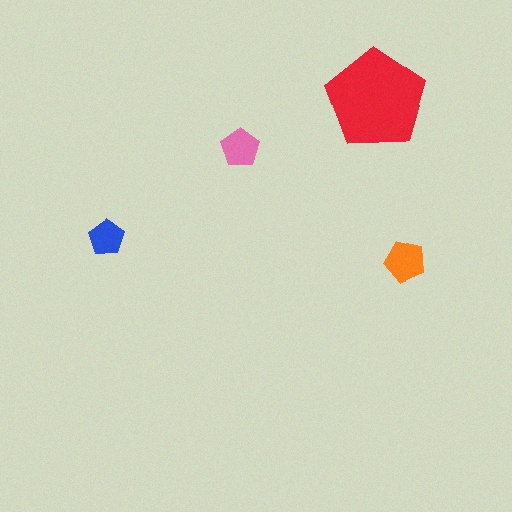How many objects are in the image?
There are 4 objects in the image.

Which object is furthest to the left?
The blue pentagon is leftmost.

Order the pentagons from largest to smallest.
the red one, the orange one, the pink one, the blue one.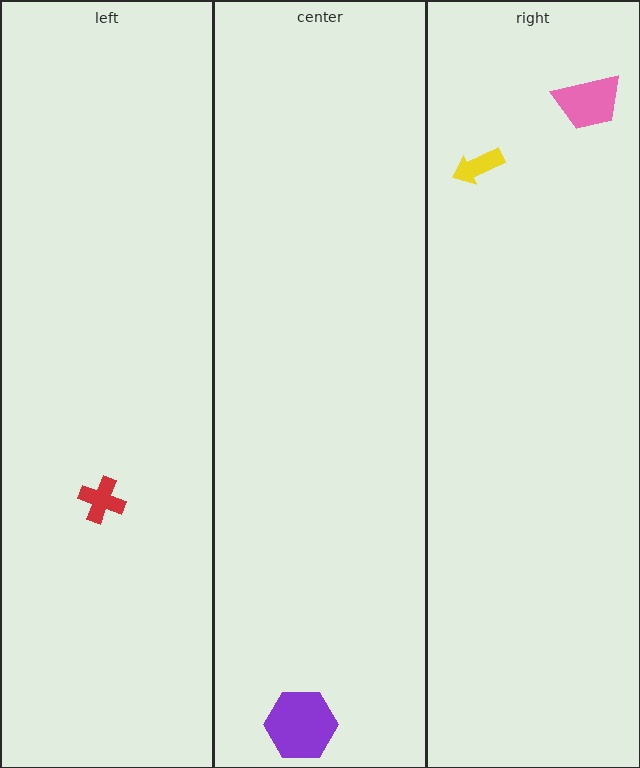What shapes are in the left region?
The red cross.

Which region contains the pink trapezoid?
The right region.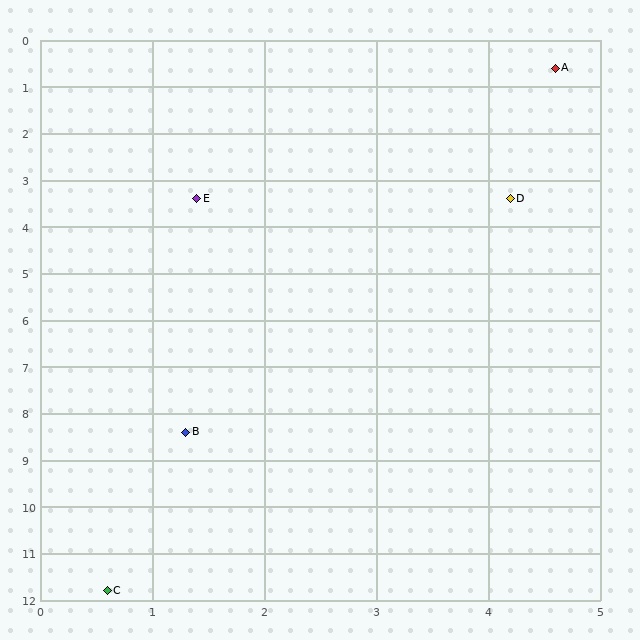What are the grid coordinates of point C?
Point C is at approximately (0.6, 11.8).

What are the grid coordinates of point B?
Point B is at approximately (1.3, 8.4).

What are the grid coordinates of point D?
Point D is at approximately (4.2, 3.4).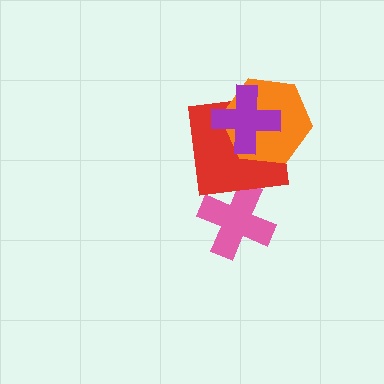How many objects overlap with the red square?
3 objects overlap with the red square.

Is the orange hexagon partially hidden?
Yes, it is partially covered by another shape.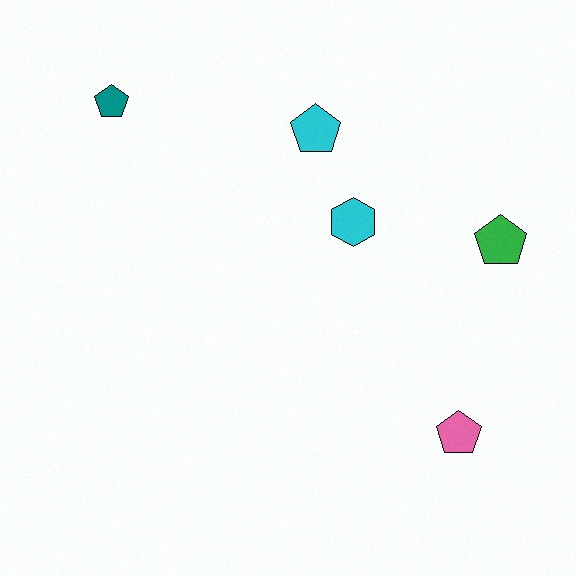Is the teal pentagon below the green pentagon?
No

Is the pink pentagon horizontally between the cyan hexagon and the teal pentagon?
No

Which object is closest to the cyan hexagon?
The cyan pentagon is closest to the cyan hexagon.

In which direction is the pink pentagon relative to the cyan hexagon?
The pink pentagon is below the cyan hexagon.